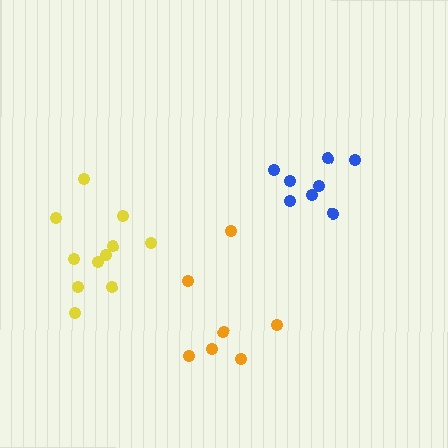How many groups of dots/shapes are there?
There are 3 groups.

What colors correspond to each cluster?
The clusters are colored: orange, yellow, blue.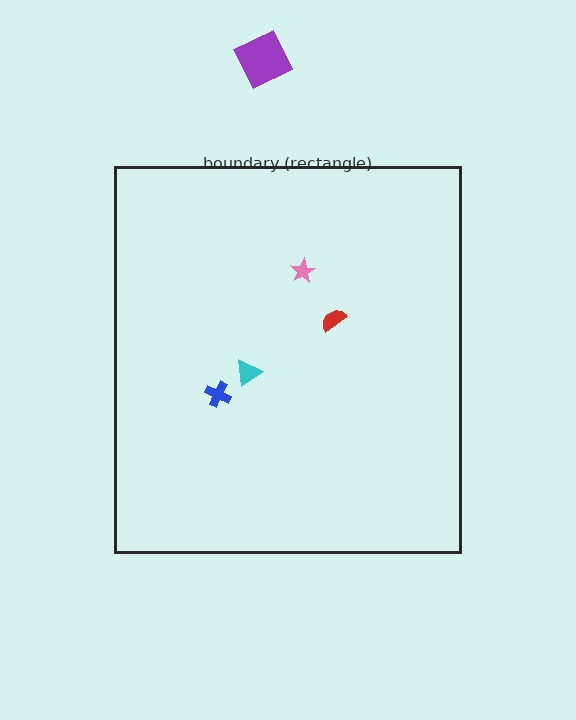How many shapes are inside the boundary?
4 inside, 1 outside.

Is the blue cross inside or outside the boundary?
Inside.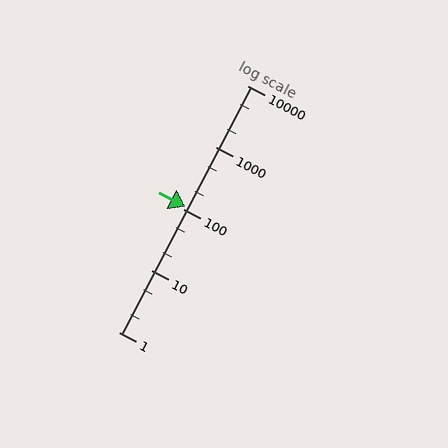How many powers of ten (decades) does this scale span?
The scale spans 4 decades, from 1 to 10000.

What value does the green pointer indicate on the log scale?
The pointer indicates approximately 110.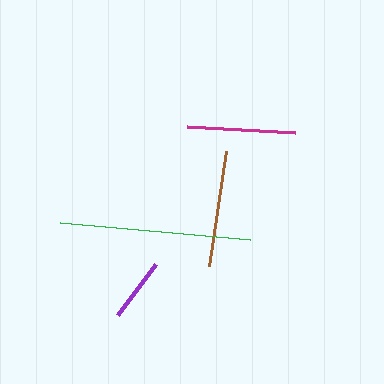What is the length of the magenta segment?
The magenta segment is approximately 108 pixels long.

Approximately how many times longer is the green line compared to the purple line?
The green line is approximately 3.0 times the length of the purple line.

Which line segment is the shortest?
The purple line is the shortest at approximately 64 pixels.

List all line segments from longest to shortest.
From longest to shortest: green, brown, magenta, purple.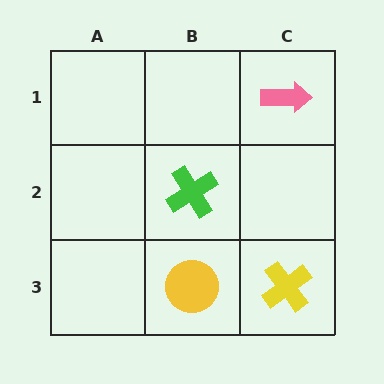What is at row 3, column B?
A yellow circle.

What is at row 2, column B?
A green cross.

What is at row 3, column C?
A yellow cross.